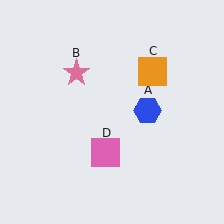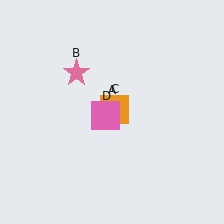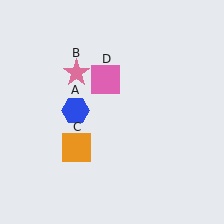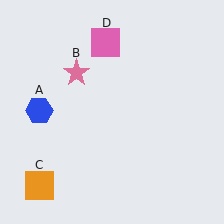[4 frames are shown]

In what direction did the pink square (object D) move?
The pink square (object D) moved up.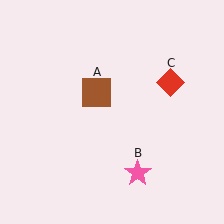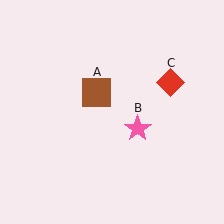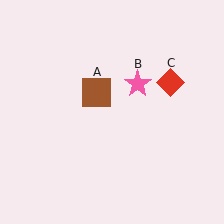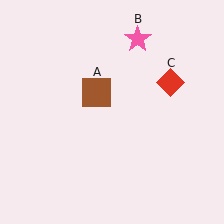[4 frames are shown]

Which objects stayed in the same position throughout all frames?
Brown square (object A) and red diamond (object C) remained stationary.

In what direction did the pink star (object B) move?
The pink star (object B) moved up.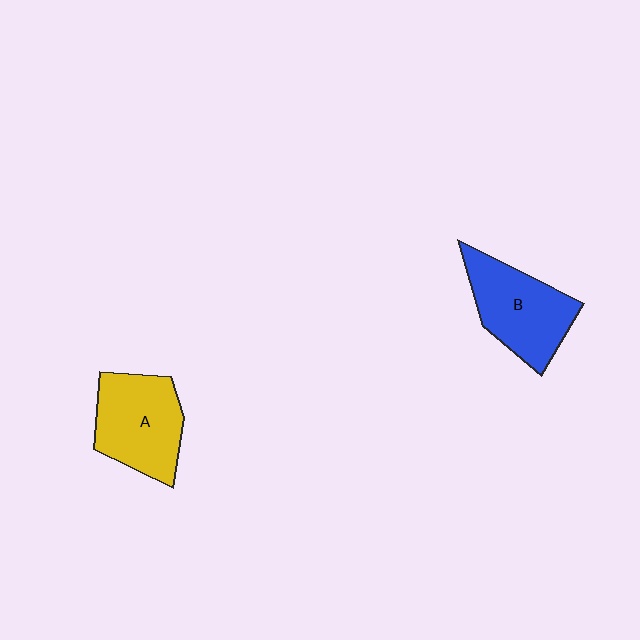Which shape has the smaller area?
Shape A (yellow).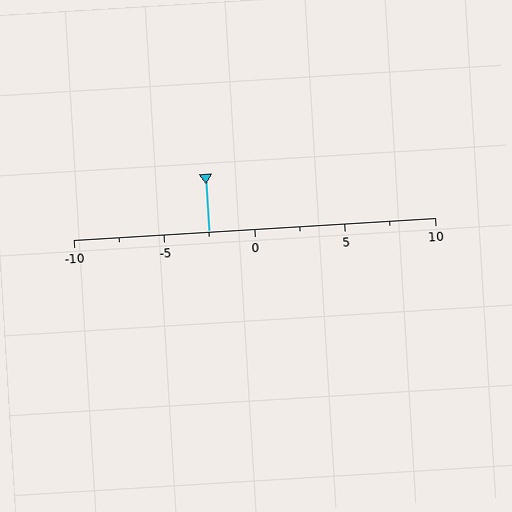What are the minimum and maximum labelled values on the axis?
The axis runs from -10 to 10.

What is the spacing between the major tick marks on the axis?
The major ticks are spaced 5 apart.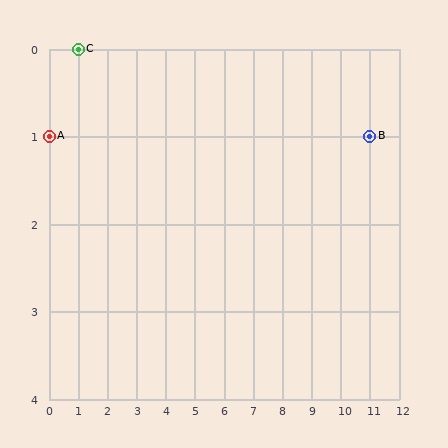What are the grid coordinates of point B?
Point B is at grid coordinates (11, 1).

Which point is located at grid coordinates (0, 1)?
Point A is at (0, 1).